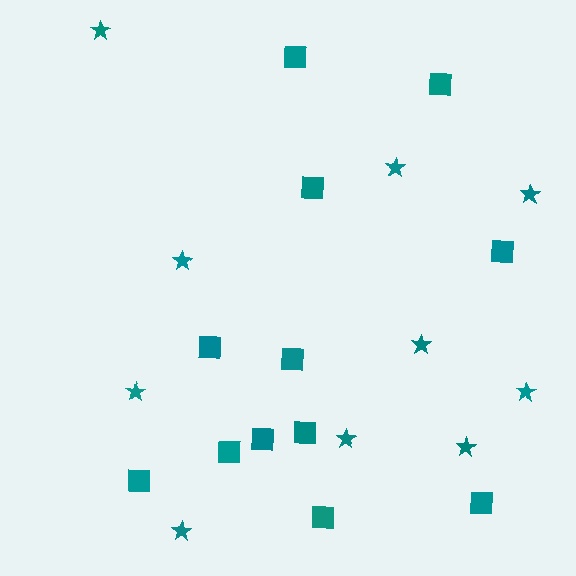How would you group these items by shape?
There are 2 groups: one group of stars (10) and one group of squares (12).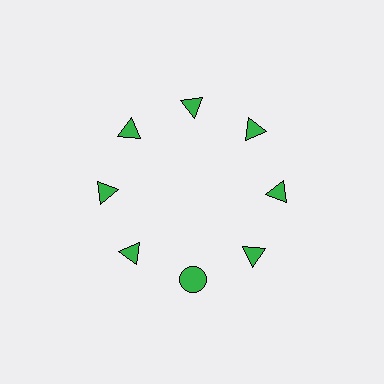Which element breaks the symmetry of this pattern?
The green circle at roughly the 6 o'clock position breaks the symmetry. All other shapes are green triangles.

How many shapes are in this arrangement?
There are 8 shapes arranged in a ring pattern.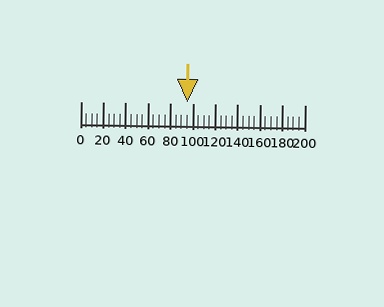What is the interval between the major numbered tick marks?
The major tick marks are spaced 20 units apart.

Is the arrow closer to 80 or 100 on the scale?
The arrow is closer to 100.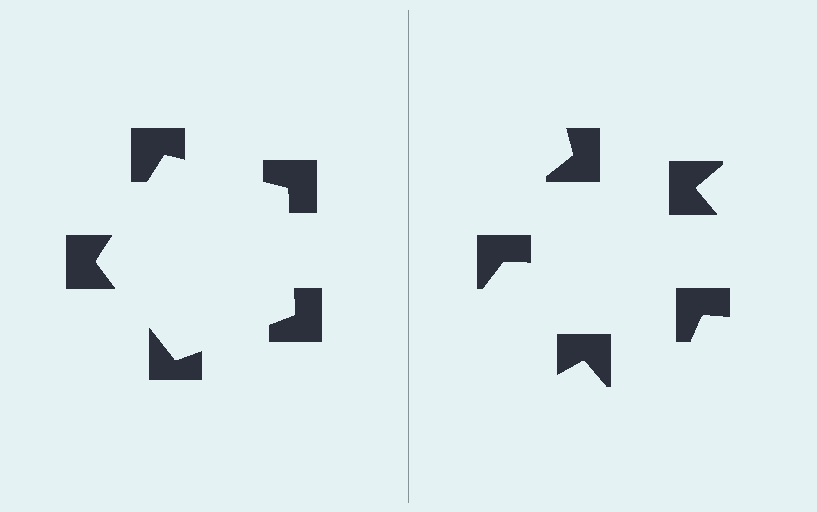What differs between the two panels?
The notched squares are positioned identically on both sides; only the wedge orientations differ. On the left they align to a pentagon; on the right they are misaligned.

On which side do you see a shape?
An illusory pentagon appears on the left side. On the right side the wedge cuts are rotated, so no coherent shape forms.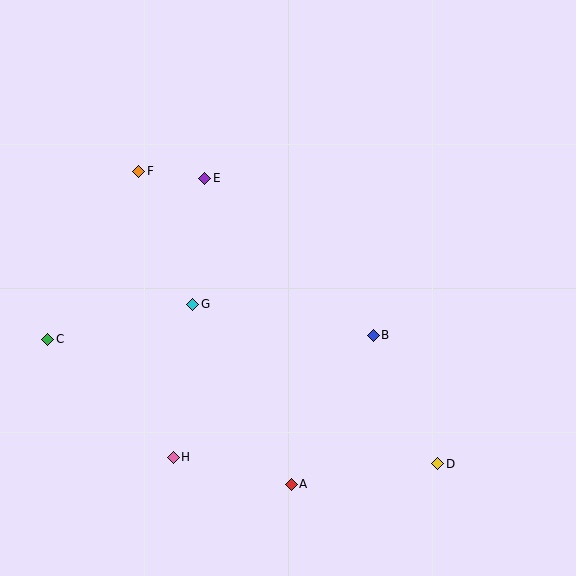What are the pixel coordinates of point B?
Point B is at (373, 335).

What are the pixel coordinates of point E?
Point E is at (205, 178).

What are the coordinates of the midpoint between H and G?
The midpoint between H and G is at (183, 381).